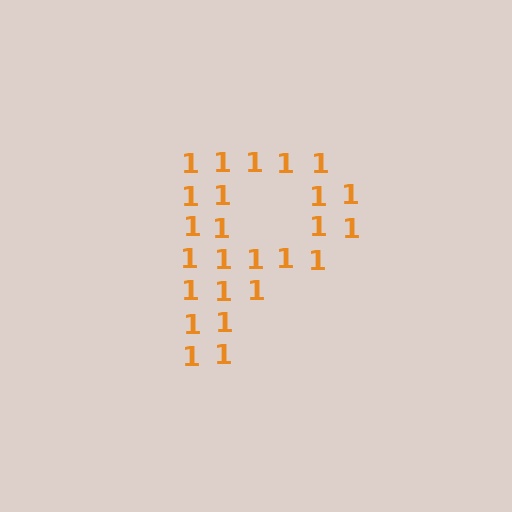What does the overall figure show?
The overall figure shows the letter P.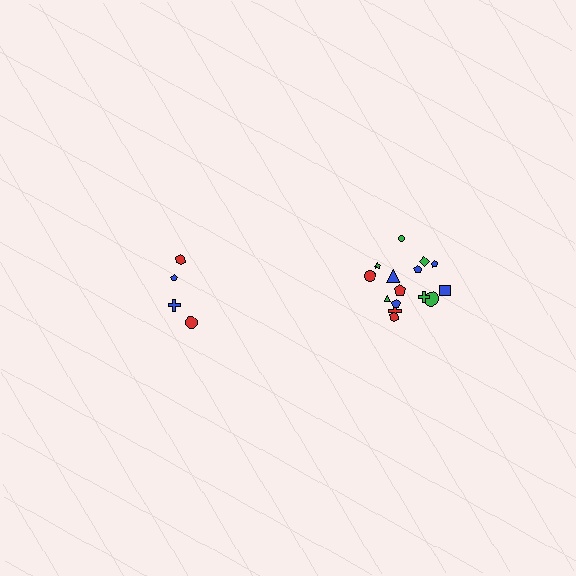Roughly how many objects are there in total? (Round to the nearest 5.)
Roughly 20 objects in total.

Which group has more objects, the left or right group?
The right group.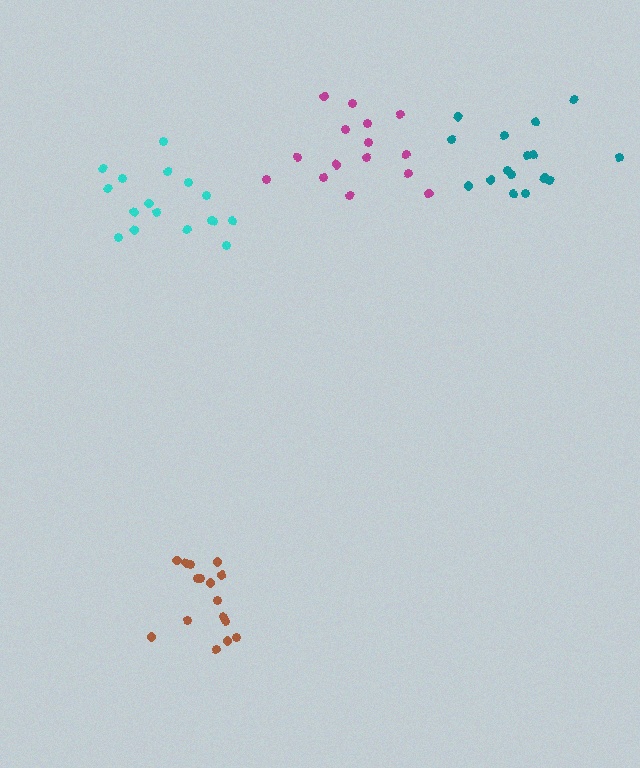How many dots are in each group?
Group 1: 16 dots, Group 2: 17 dots, Group 3: 16 dots, Group 4: 15 dots (64 total).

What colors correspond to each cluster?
The clusters are colored: teal, cyan, brown, magenta.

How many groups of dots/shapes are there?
There are 4 groups.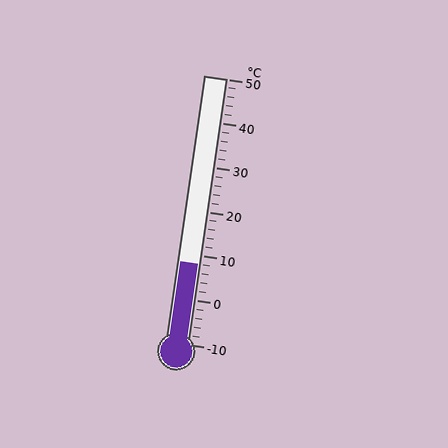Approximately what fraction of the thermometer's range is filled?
The thermometer is filled to approximately 30% of its range.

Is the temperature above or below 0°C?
The temperature is above 0°C.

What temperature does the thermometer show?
The thermometer shows approximately 8°C.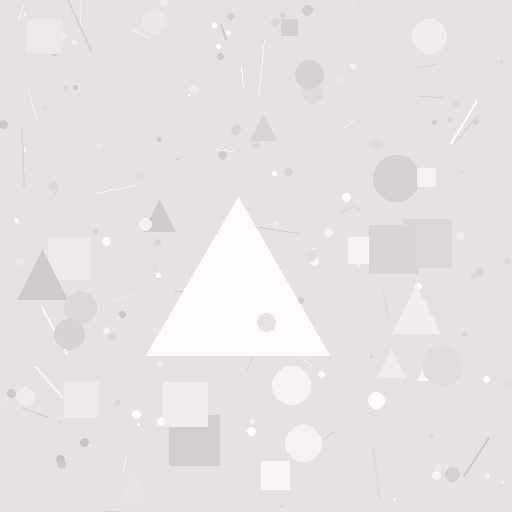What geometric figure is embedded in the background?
A triangle is embedded in the background.